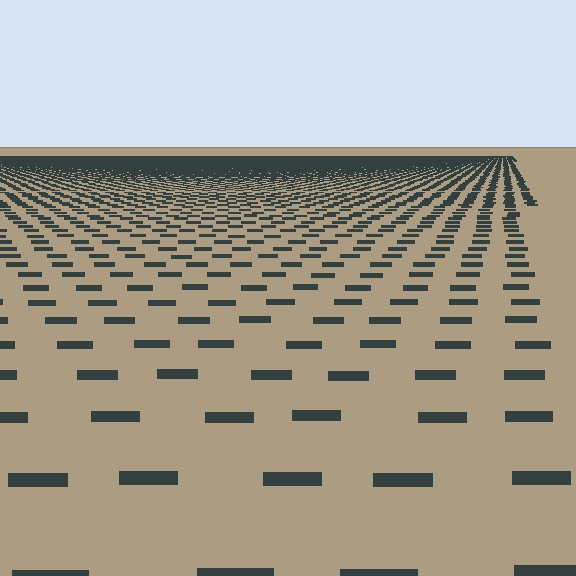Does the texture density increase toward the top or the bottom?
Density increases toward the top.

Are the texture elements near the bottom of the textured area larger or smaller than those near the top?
Larger. Near the bottom, elements are closer to the viewer and appear at a bigger on-screen size.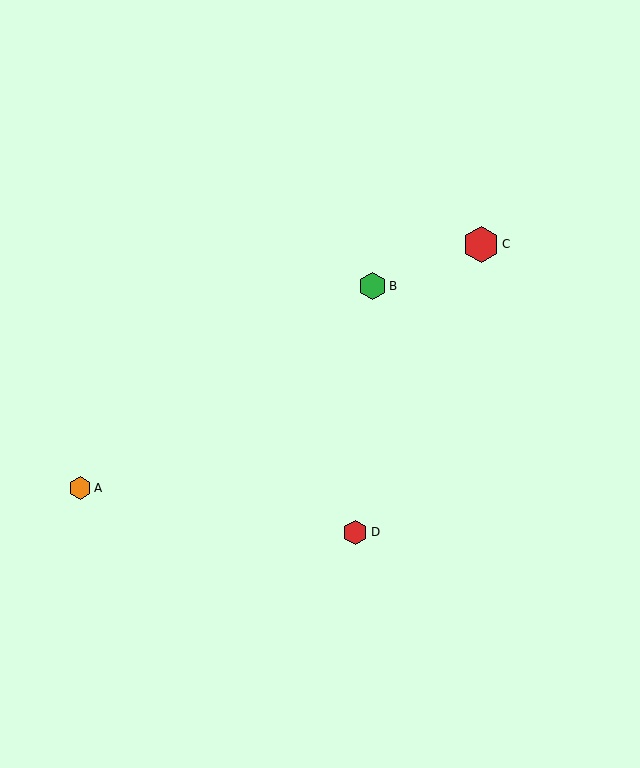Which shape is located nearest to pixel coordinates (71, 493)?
The orange hexagon (labeled A) at (80, 488) is nearest to that location.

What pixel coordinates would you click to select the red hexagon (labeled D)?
Click at (355, 532) to select the red hexagon D.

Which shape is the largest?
The red hexagon (labeled C) is the largest.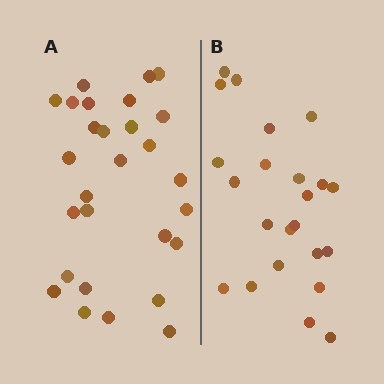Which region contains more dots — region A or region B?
Region A (the left region) has more dots.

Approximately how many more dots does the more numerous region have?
Region A has about 5 more dots than region B.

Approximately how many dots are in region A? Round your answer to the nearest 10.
About 30 dots. (The exact count is 28, which rounds to 30.)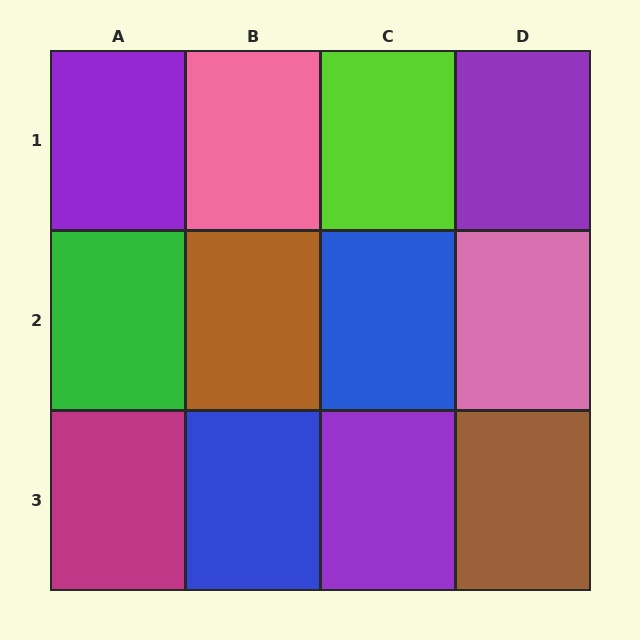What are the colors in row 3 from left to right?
Magenta, blue, purple, brown.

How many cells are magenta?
1 cell is magenta.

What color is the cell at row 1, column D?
Purple.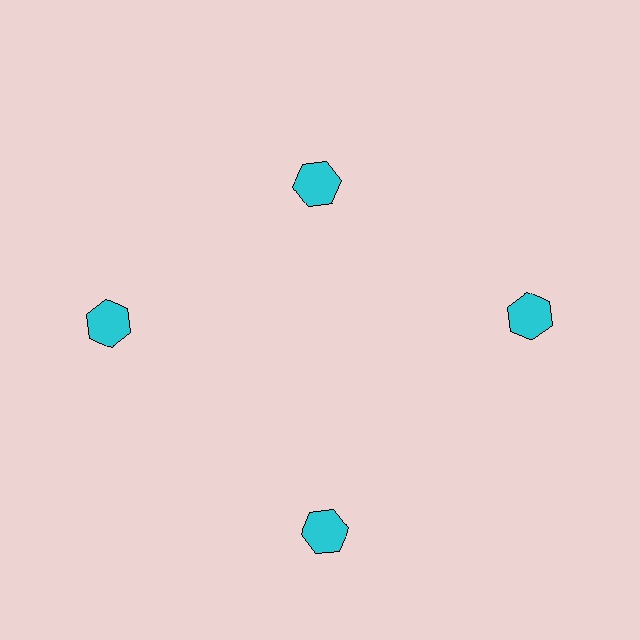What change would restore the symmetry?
The symmetry would be restored by moving it outward, back onto the ring so that all 4 hexagons sit at equal angles and equal distance from the center.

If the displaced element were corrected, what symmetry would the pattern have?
It would have 4-fold rotational symmetry — the pattern would map onto itself every 90 degrees.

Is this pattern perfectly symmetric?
No. The 4 cyan hexagons are arranged in a ring, but one element near the 12 o'clock position is pulled inward toward the center, breaking the 4-fold rotational symmetry.